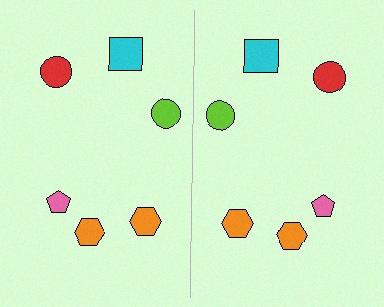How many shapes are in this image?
There are 12 shapes in this image.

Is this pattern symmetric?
Yes, this pattern has bilateral (reflection) symmetry.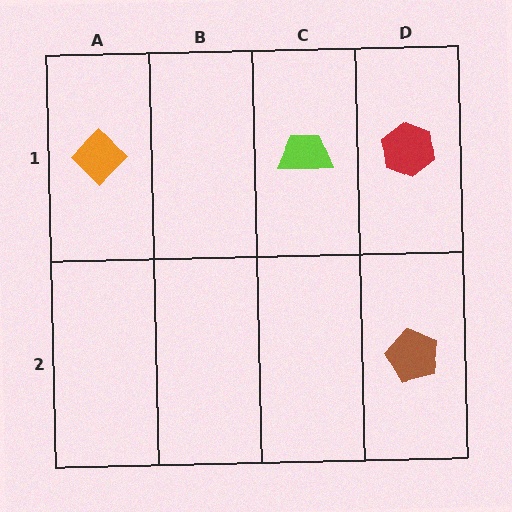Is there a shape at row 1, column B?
No, that cell is empty.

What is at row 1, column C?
A lime trapezoid.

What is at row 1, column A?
An orange diamond.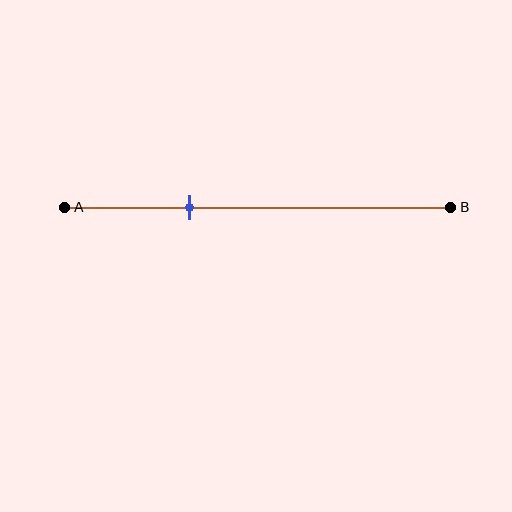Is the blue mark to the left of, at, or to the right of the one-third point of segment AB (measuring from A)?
The blue mark is approximately at the one-third point of segment AB.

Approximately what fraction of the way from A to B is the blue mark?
The blue mark is approximately 30% of the way from A to B.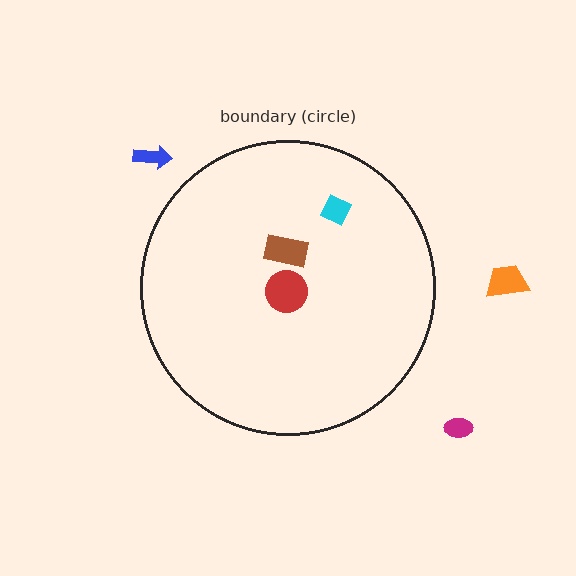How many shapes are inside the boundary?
3 inside, 3 outside.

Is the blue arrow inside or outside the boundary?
Outside.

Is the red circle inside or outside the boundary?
Inside.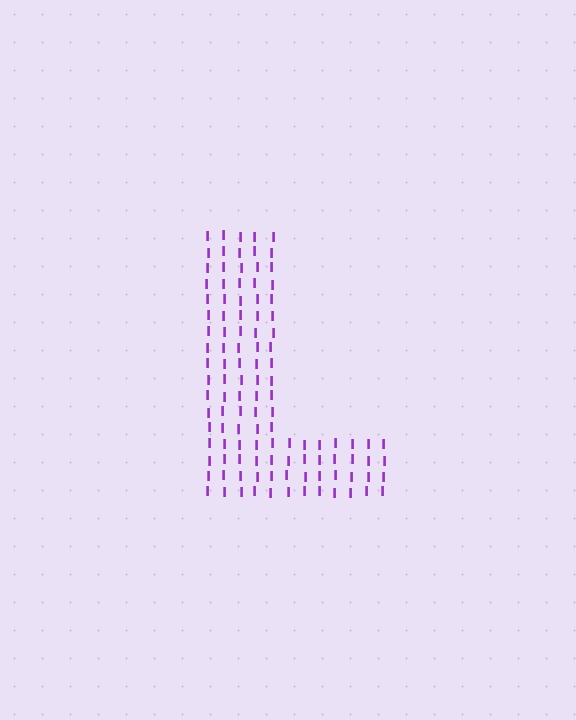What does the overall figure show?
The overall figure shows the letter L.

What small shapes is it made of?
It is made of small letter I's.